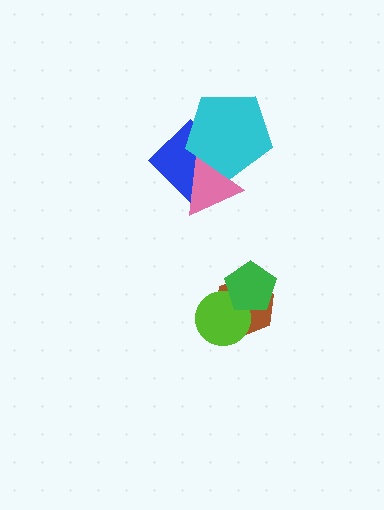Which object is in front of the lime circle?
The green pentagon is in front of the lime circle.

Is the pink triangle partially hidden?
Yes, it is partially covered by another shape.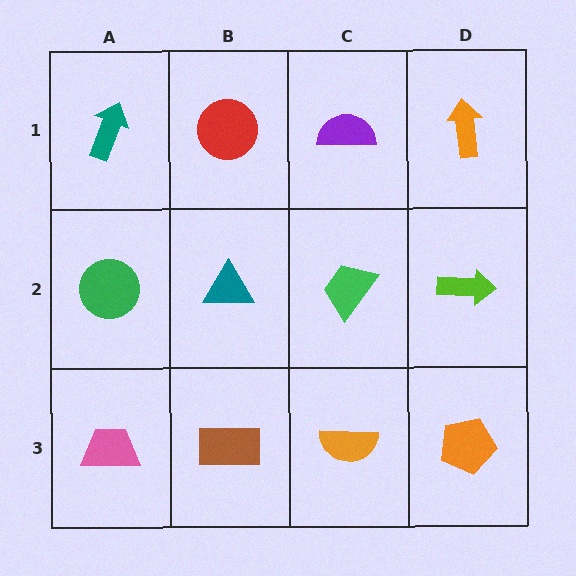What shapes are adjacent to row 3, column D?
A lime arrow (row 2, column D), an orange semicircle (row 3, column C).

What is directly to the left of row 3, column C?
A brown rectangle.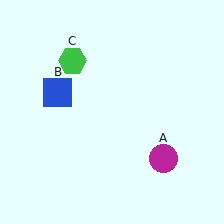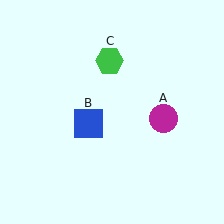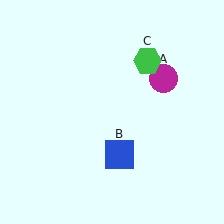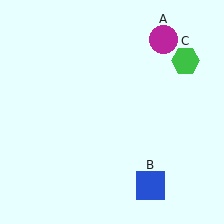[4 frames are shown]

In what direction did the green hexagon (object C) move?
The green hexagon (object C) moved right.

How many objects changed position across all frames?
3 objects changed position: magenta circle (object A), blue square (object B), green hexagon (object C).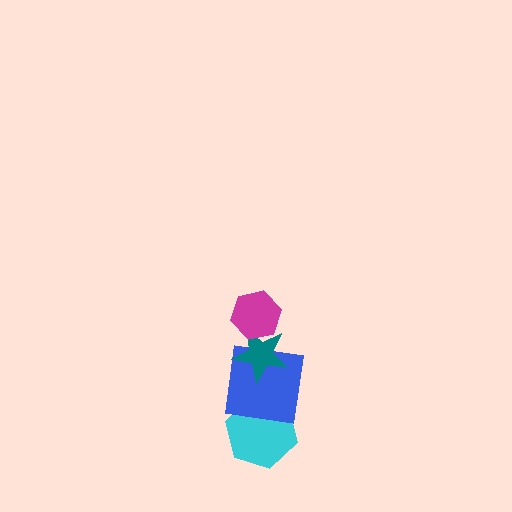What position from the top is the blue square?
The blue square is 3rd from the top.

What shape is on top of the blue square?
The teal star is on top of the blue square.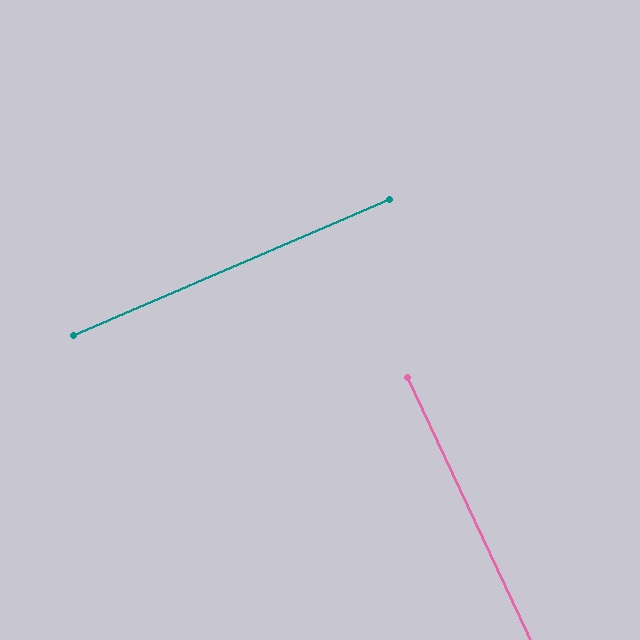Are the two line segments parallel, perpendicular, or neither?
Perpendicular — they meet at approximately 88°.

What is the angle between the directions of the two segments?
Approximately 88 degrees.